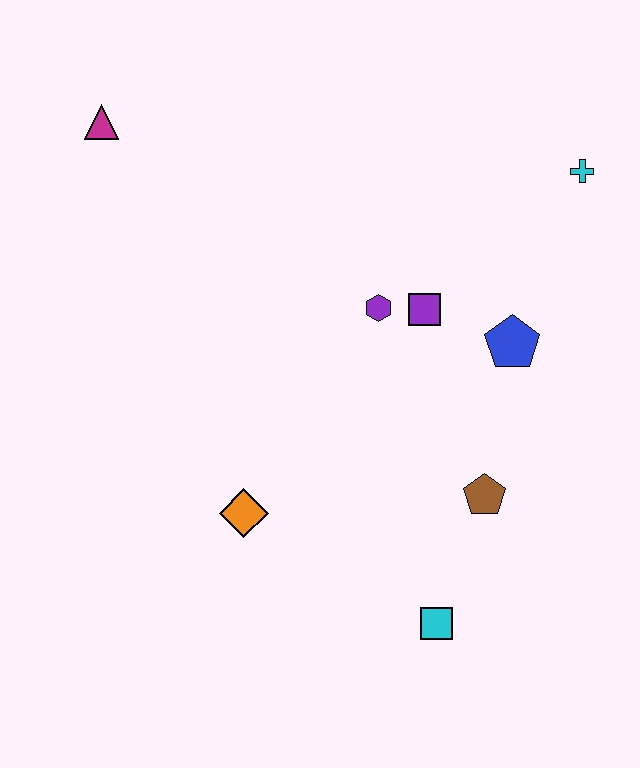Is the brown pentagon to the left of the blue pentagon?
Yes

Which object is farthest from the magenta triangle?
The cyan square is farthest from the magenta triangle.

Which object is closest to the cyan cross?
The blue pentagon is closest to the cyan cross.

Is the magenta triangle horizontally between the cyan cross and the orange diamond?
No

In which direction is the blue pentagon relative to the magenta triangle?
The blue pentagon is to the right of the magenta triangle.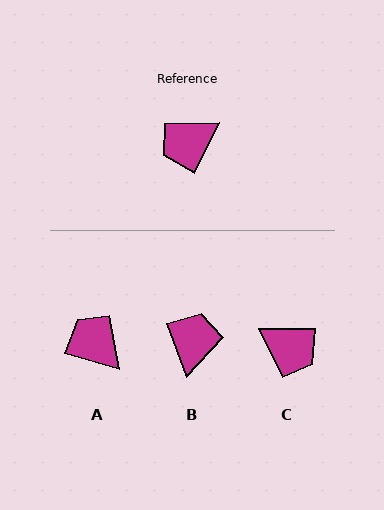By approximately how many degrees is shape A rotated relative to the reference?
Approximately 81 degrees clockwise.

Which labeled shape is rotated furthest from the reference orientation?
B, about 134 degrees away.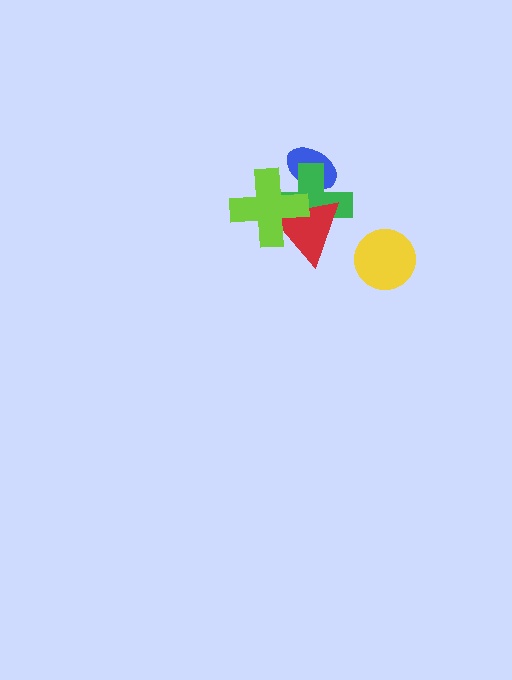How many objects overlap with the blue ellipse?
3 objects overlap with the blue ellipse.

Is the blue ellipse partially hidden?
Yes, it is partially covered by another shape.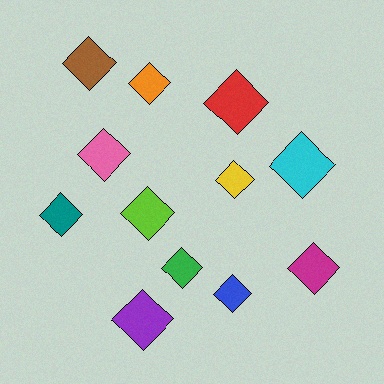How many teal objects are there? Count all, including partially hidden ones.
There is 1 teal object.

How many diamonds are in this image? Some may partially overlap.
There are 12 diamonds.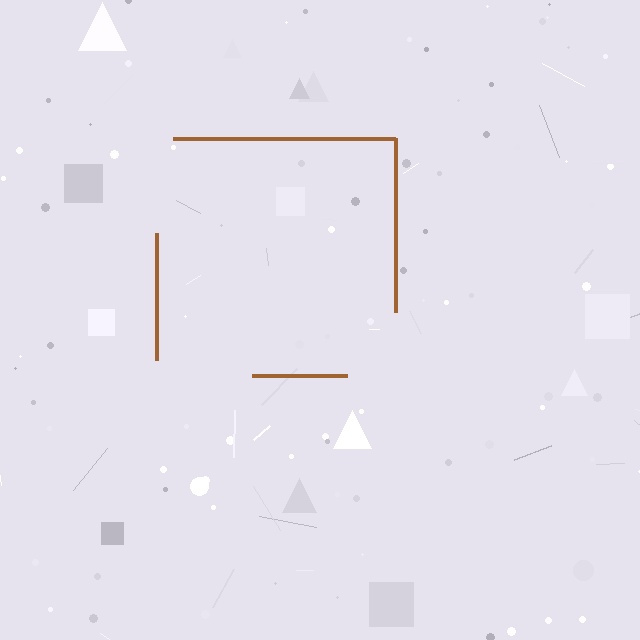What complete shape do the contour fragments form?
The contour fragments form a square.